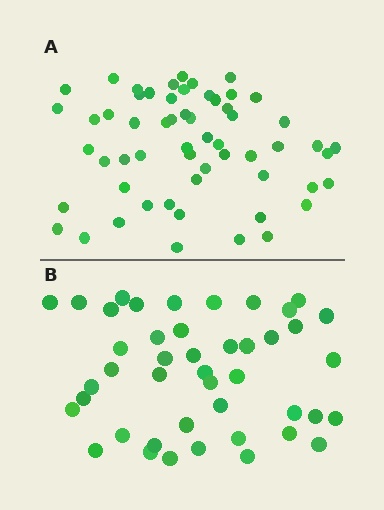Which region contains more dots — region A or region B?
Region A (the top region) has more dots.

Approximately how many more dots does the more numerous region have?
Region A has approximately 15 more dots than region B.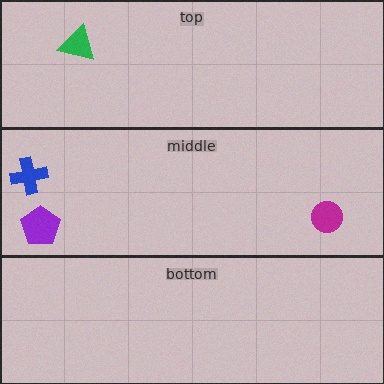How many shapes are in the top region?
1.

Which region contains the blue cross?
The middle region.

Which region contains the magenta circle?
The middle region.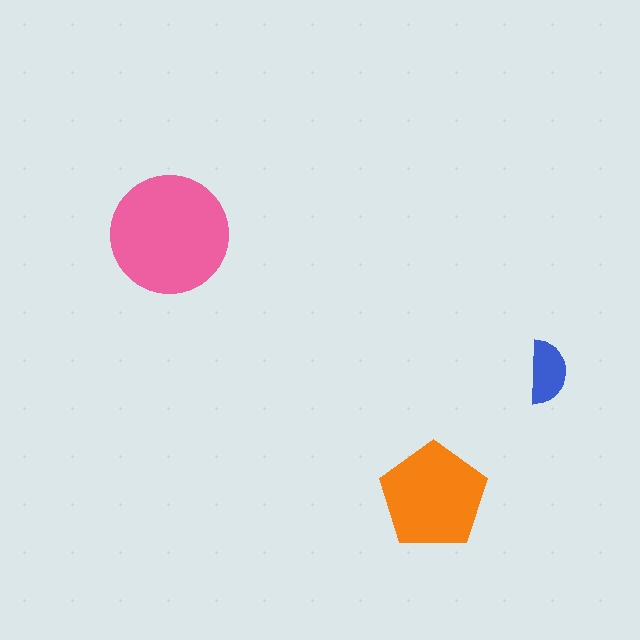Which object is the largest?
The pink circle.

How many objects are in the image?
There are 3 objects in the image.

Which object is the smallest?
The blue semicircle.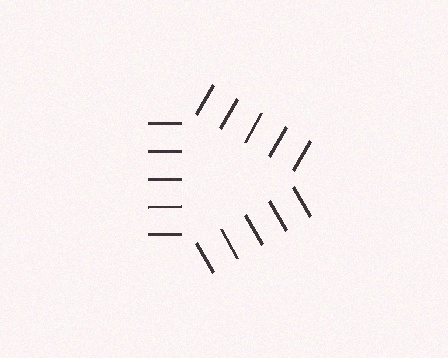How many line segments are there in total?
15 — 5 along each of the 3 edges.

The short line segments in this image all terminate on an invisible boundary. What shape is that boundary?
An illusory triangle — the line segments terminate on its edges but no continuous stroke is drawn.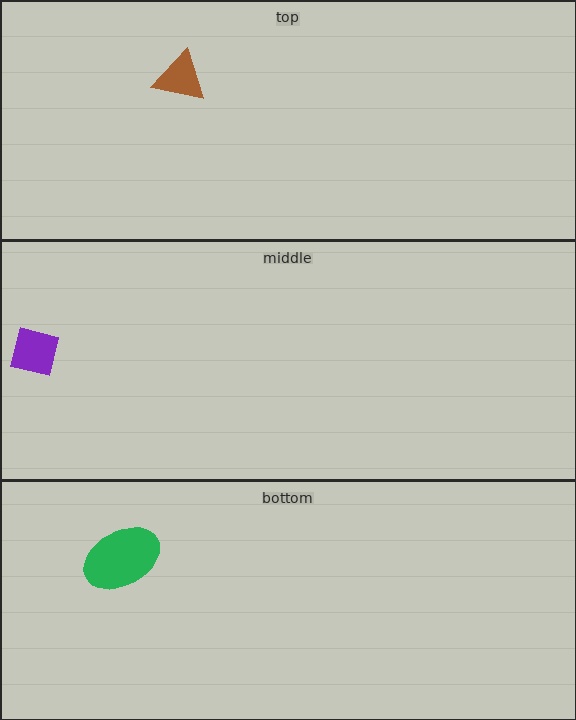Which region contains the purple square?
The middle region.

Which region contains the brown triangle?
The top region.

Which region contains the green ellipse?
The bottom region.